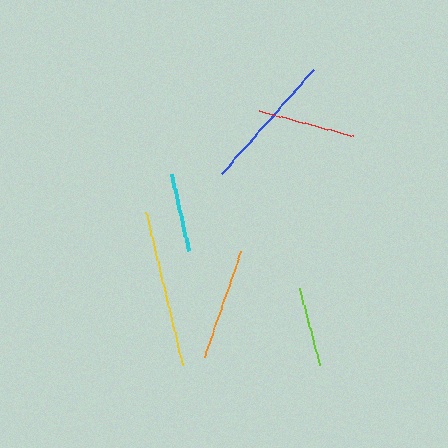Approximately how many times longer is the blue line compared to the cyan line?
The blue line is approximately 1.8 times the length of the cyan line.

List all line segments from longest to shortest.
From longest to shortest: yellow, blue, orange, red, lime, cyan.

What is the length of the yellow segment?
The yellow segment is approximately 156 pixels long.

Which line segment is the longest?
The yellow line is the longest at approximately 156 pixels.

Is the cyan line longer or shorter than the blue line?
The blue line is longer than the cyan line.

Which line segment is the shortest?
The cyan line is the shortest at approximately 78 pixels.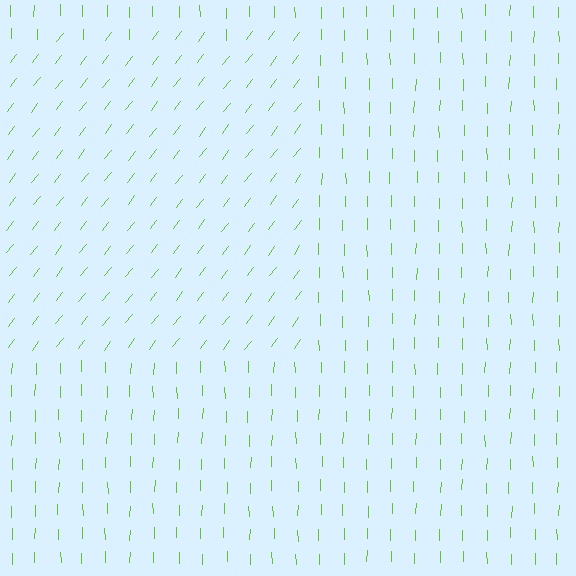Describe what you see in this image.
The image is filled with small lime line segments. A rectangle region in the image has lines oriented differently from the surrounding lines, creating a visible texture boundary.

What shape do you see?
I see a rectangle.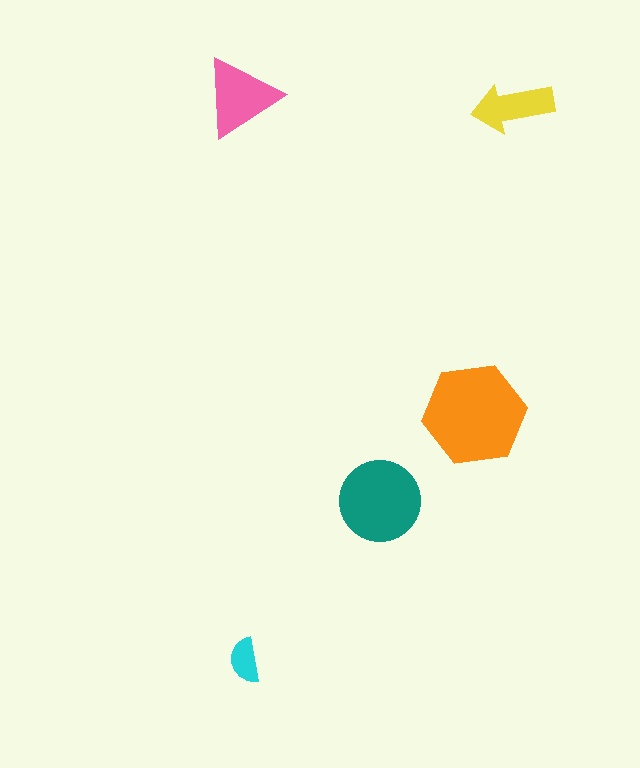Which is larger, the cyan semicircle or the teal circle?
The teal circle.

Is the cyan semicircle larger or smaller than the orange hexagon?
Smaller.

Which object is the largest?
The orange hexagon.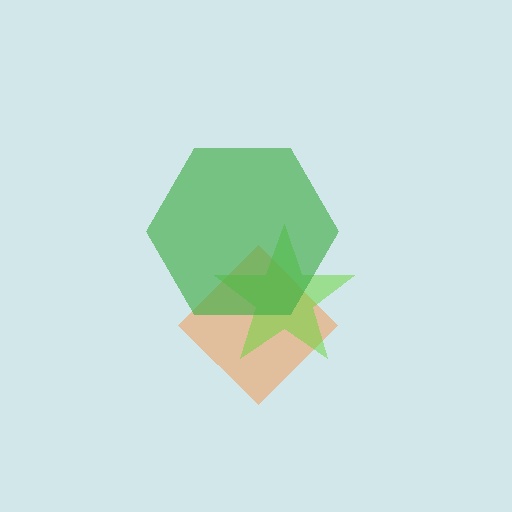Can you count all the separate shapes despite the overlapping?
Yes, there are 3 separate shapes.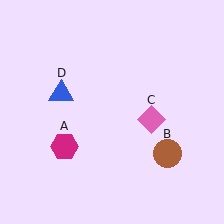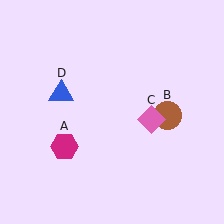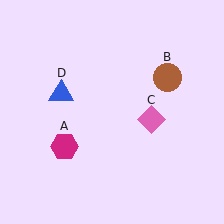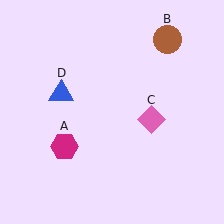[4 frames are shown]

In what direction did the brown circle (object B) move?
The brown circle (object B) moved up.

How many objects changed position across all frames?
1 object changed position: brown circle (object B).